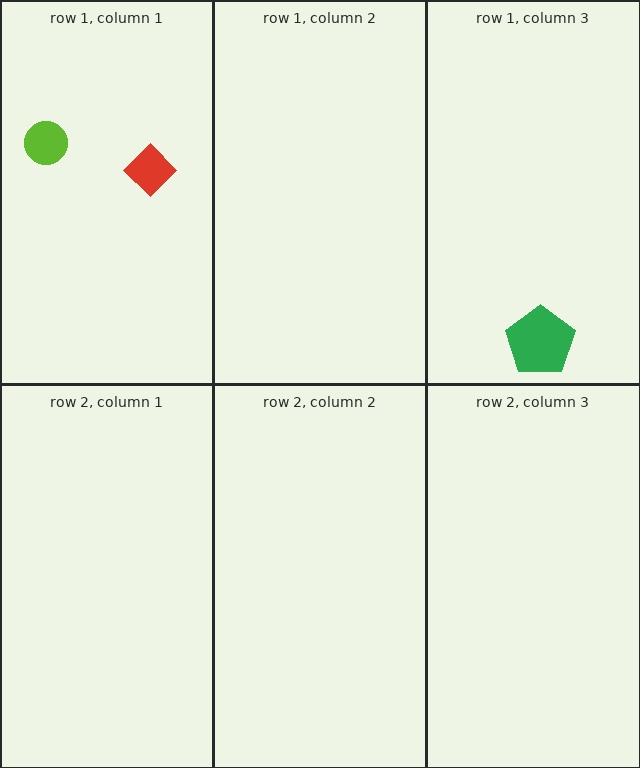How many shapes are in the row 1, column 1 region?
2.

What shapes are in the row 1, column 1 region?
The lime circle, the red diamond.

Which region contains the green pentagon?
The row 1, column 3 region.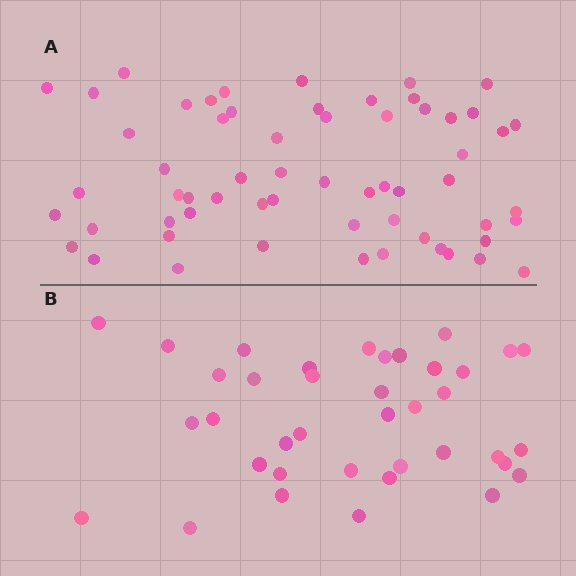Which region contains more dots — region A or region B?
Region A (the top region) has more dots.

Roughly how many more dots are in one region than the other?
Region A has approximately 20 more dots than region B.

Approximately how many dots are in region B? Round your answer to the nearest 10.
About 40 dots. (The exact count is 38, which rounds to 40.)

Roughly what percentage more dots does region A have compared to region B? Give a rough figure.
About 60% more.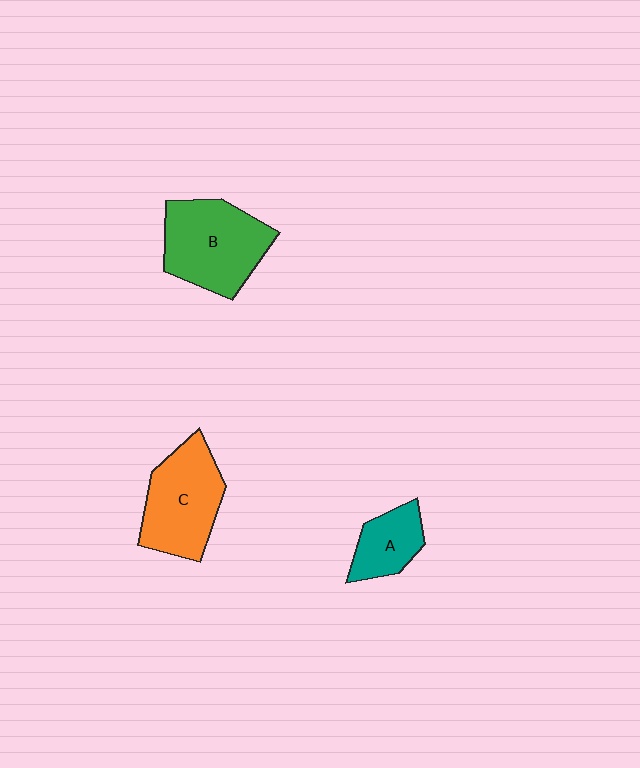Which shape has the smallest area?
Shape A (teal).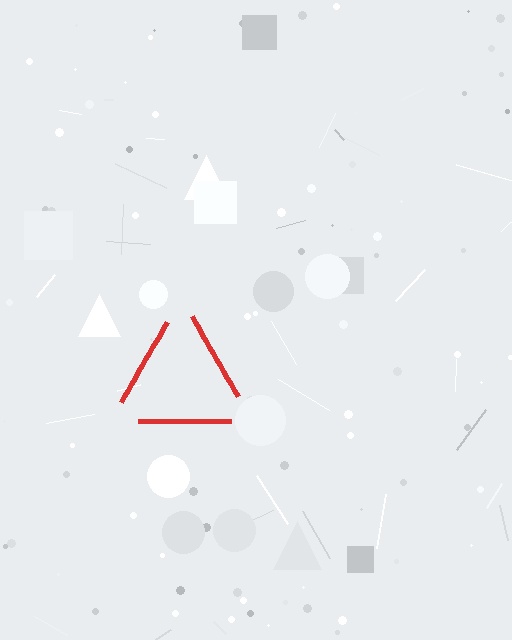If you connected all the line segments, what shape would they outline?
They would outline a triangle.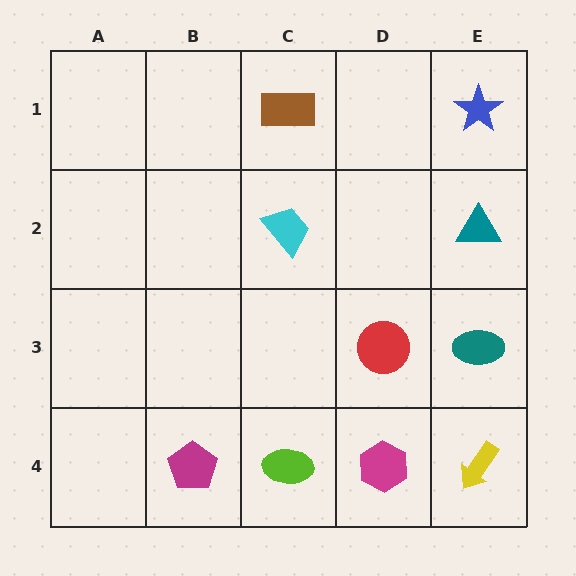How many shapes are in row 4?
4 shapes.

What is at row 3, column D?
A red circle.